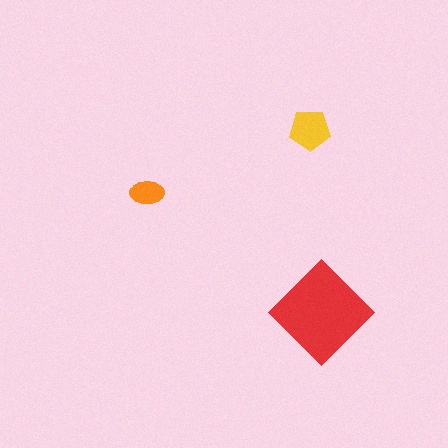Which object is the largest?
The red diamond.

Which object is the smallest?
The orange ellipse.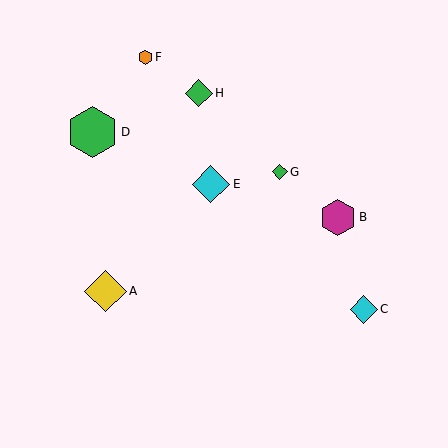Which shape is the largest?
The green hexagon (labeled D) is the largest.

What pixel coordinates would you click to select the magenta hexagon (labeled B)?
Click at (338, 217) to select the magenta hexagon B.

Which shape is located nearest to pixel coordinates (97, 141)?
The green hexagon (labeled D) at (93, 132) is nearest to that location.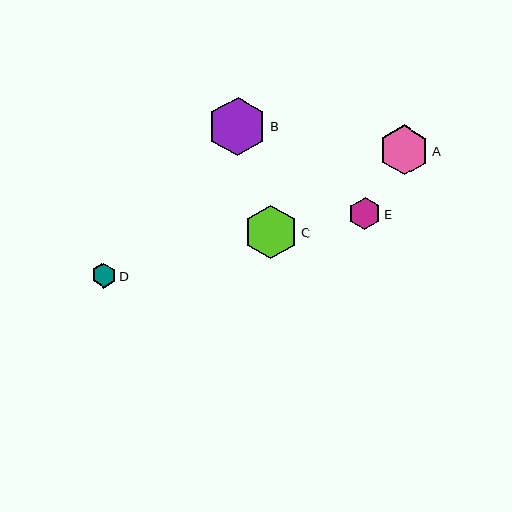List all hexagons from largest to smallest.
From largest to smallest: B, C, A, E, D.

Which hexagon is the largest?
Hexagon B is the largest with a size of approximately 59 pixels.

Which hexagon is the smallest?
Hexagon D is the smallest with a size of approximately 25 pixels.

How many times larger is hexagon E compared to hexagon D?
Hexagon E is approximately 1.3 times the size of hexagon D.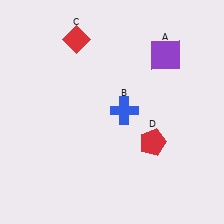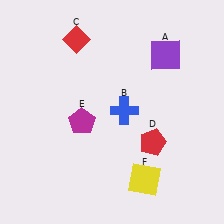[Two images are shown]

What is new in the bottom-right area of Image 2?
A yellow square (F) was added in the bottom-right area of Image 2.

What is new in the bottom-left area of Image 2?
A magenta pentagon (E) was added in the bottom-left area of Image 2.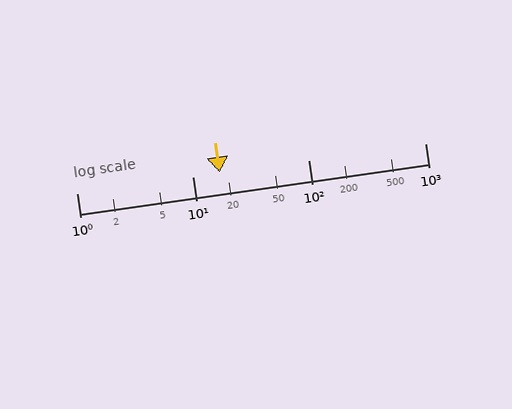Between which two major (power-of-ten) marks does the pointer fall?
The pointer is between 10 and 100.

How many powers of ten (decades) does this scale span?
The scale spans 3 decades, from 1 to 1000.